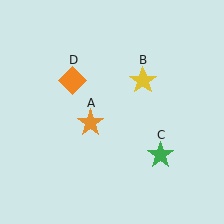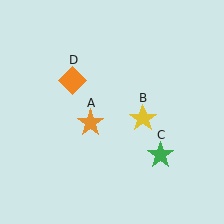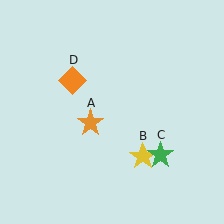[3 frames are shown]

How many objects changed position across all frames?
1 object changed position: yellow star (object B).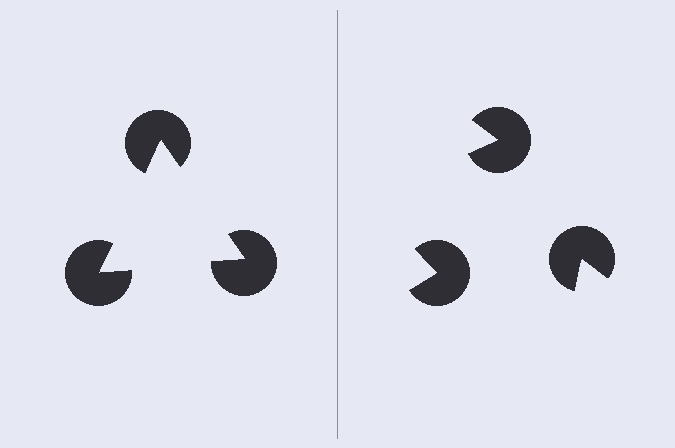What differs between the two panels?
The pac-man discs are positioned identically on both sides; only the wedge orientations differ. On the left they align to a triangle; on the right they are misaligned.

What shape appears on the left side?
An illusory triangle.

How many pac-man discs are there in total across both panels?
6 — 3 on each side.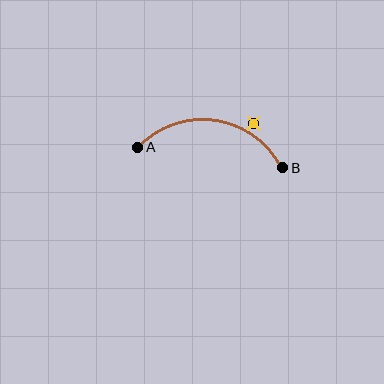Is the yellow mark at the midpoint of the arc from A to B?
No — the yellow mark does not lie on the arc at all. It sits slightly outside the curve.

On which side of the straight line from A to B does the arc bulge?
The arc bulges above the straight line connecting A and B.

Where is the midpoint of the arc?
The arc midpoint is the point on the curve farthest from the straight line joining A and B. It sits above that line.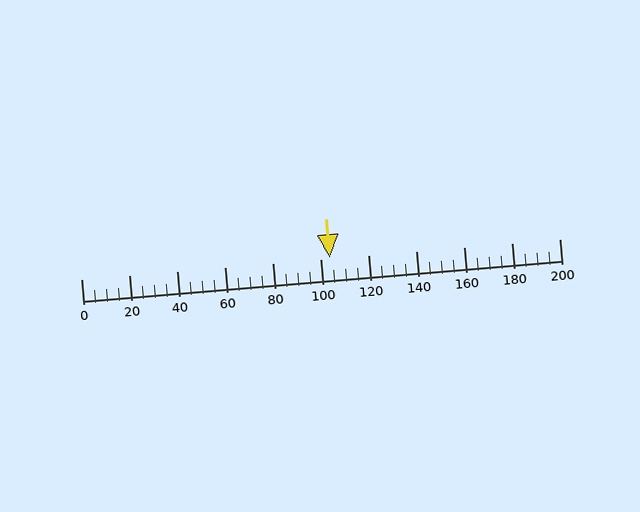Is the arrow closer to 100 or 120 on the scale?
The arrow is closer to 100.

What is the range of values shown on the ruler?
The ruler shows values from 0 to 200.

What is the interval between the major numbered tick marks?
The major tick marks are spaced 20 units apart.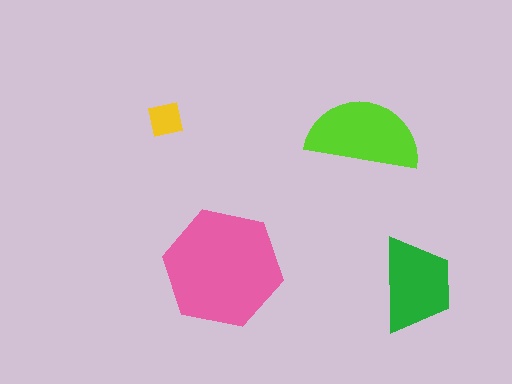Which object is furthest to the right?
The green trapezoid is rightmost.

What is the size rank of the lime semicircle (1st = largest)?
2nd.